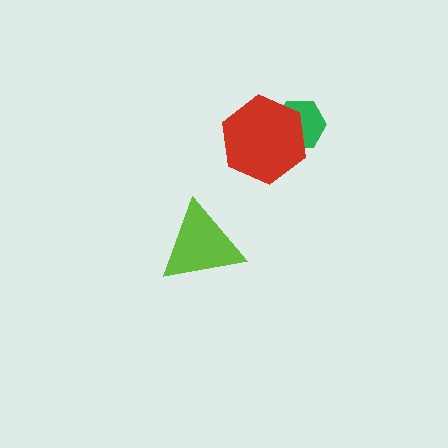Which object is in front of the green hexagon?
The red hexagon is in front of the green hexagon.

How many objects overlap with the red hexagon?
1 object overlaps with the red hexagon.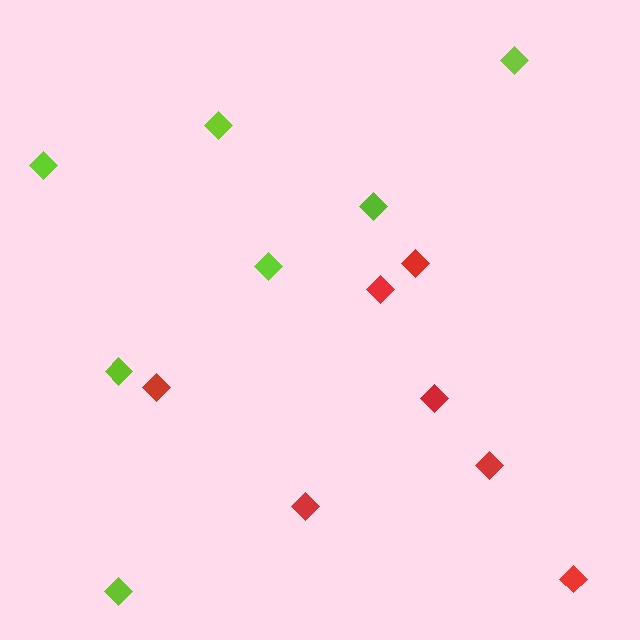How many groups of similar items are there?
There are 2 groups: one group of lime diamonds (7) and one group of red diamonds (7).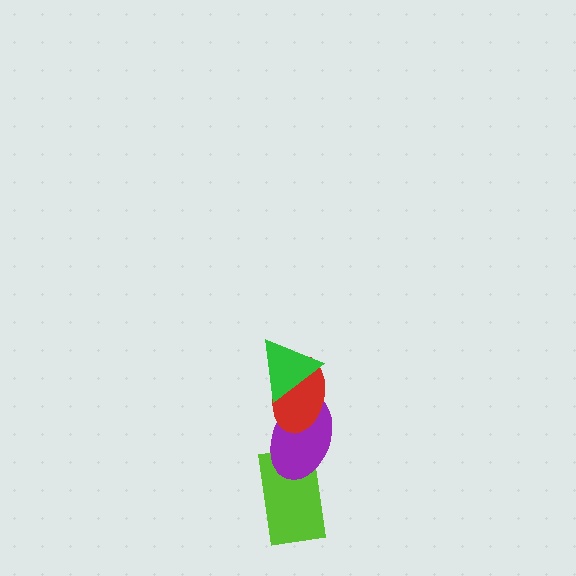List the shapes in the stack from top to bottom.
From top to bottom: the green triangle, the red ellipse, the purple ellipse, the lime rectangle.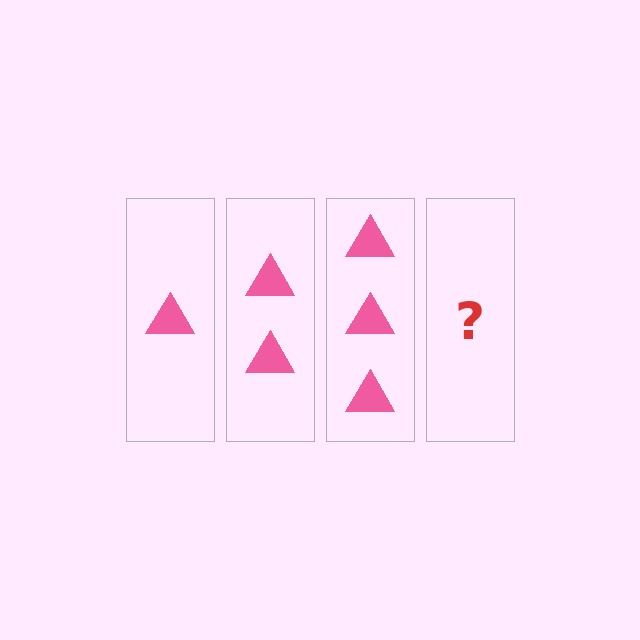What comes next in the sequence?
The next element should be 4 triangles.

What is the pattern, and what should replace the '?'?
The pattern is that each step adds one more triangle. The '?' should be 4 triangles.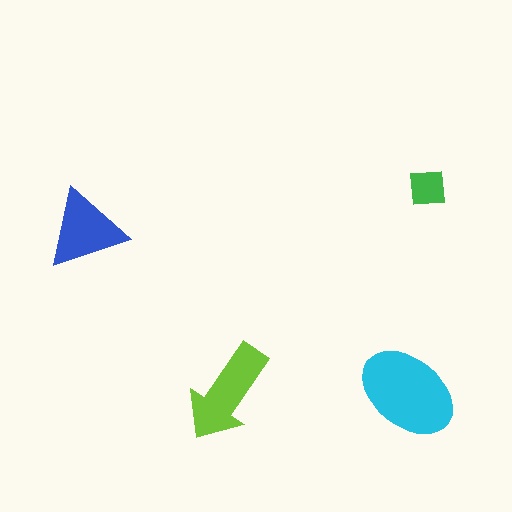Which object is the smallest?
The green square.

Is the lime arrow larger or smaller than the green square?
Larger.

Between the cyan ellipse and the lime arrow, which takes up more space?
The cyan ellipse.